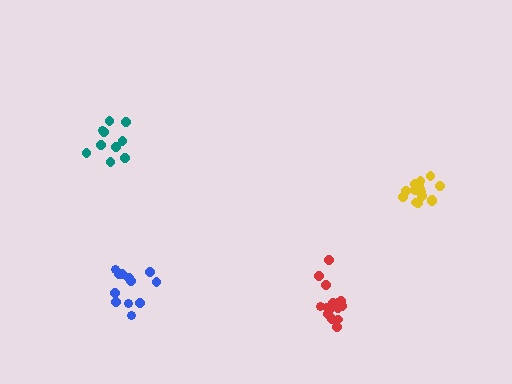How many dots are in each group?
Group 1: 16 dots, Group 2: 10 dots, Group 3: 12 dots, Group 4: 16 dots (54 total).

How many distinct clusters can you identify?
There are 4 distinct clusters.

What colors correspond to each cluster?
The clusters are colored: red, teal, blue, yellow.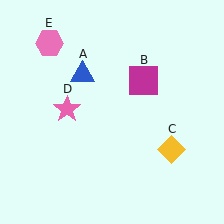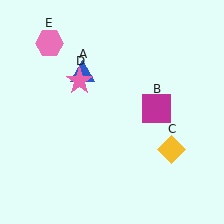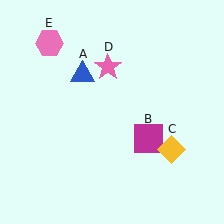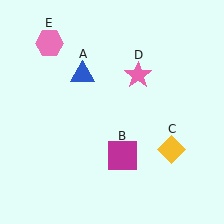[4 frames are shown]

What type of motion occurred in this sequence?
The magenta square (object B), pink star (object D) rotated clockwise around the center of the scene.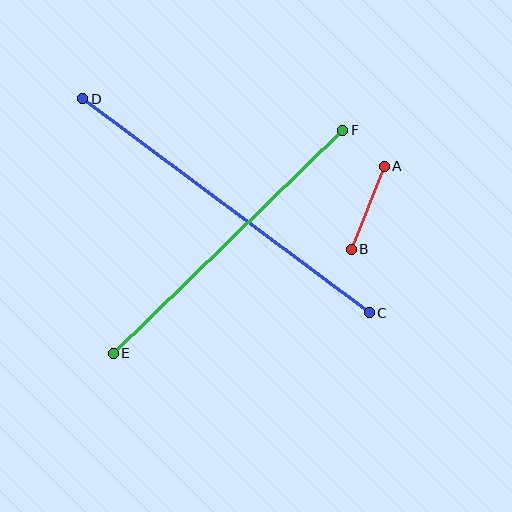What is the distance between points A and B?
The distance is approximately 89 pixels.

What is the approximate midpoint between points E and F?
The midpoint is at approximately (228, 242) pixels.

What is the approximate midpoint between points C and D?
The midpoint is at approximately (226, 206) pixels.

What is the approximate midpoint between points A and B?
The midpoint is at approximately (368, 208) pixels.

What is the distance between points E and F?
The distance is approximately 320 pixels.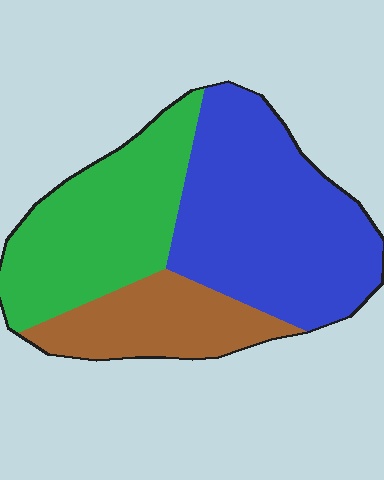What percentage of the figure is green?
Green takes up between a quarter and a half of the figure.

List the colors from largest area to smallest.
From largest to smallest: blue, green, brown.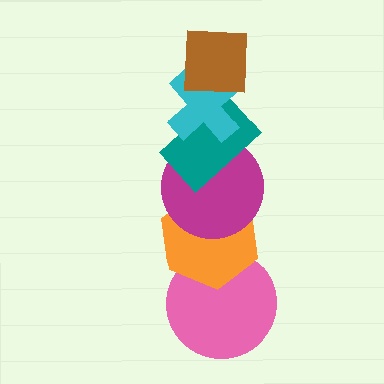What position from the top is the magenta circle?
The magenta circle is 4th from the top.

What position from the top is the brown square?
The brown square is 1st from the top.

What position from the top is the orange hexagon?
The orange hexagon is 5th from the top.